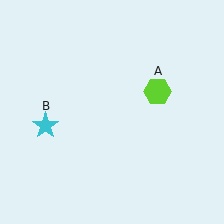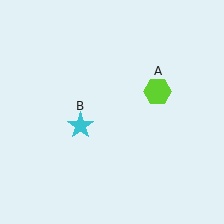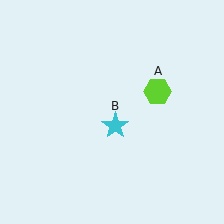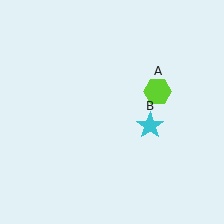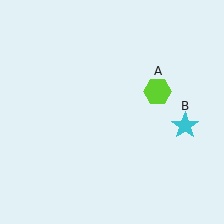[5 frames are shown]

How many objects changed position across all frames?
1 object changed position: cyan star (object B).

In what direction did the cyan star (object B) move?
The cyan star (object B) moved right.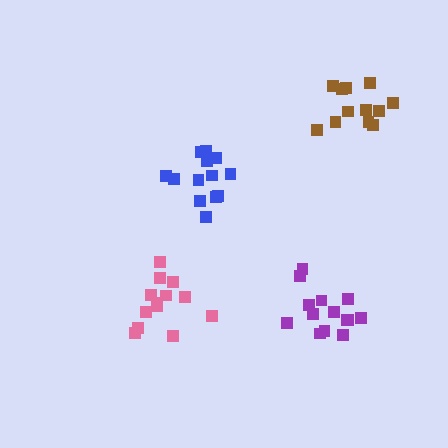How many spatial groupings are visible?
There are 4 spatial groupings.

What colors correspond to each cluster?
The clusters are colored: purple, blue, pink, brown.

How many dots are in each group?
Group 1: 14 dots, Group 2: 13 dots, Group 3: 13 dots, Group 4: 12 dots (52 total).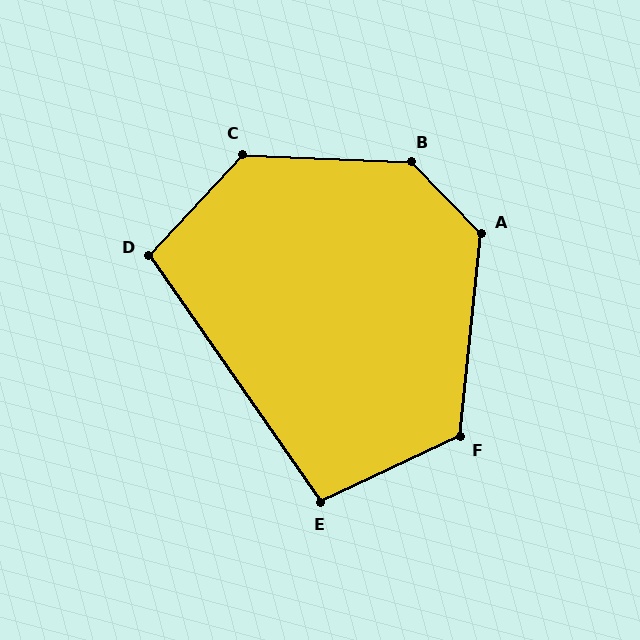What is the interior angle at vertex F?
Approximately 121 degrees (obtuse).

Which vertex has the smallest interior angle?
E, at approximately 100 degrees.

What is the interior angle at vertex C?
Approximately 130 degrees (obtuse).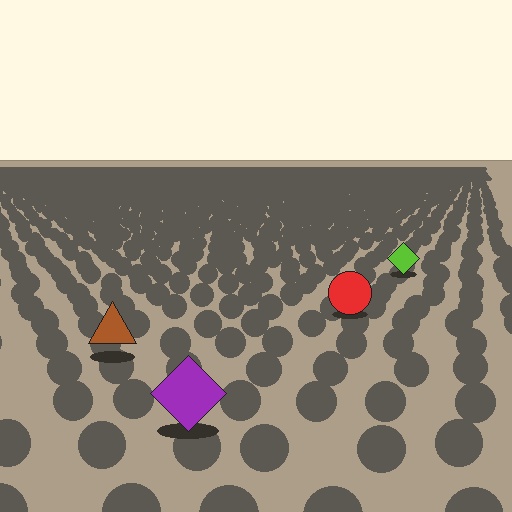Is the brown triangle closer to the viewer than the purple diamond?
No. The purple diamond is closer — you can tell from the texture gradient: the ground texture is coarser near it.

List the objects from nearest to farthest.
From nearest to farthest: the purple diamond, the brown triangle, the red circle, the lime diamond.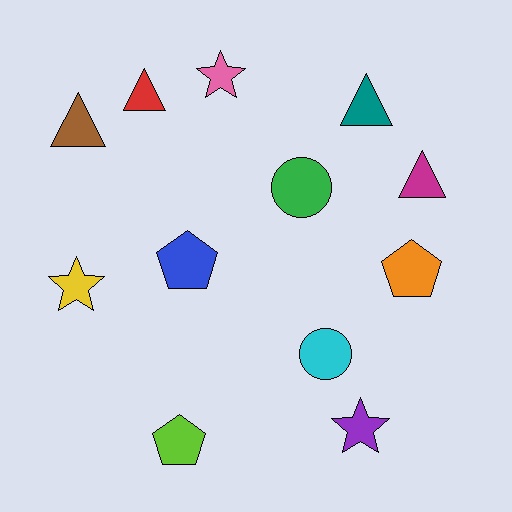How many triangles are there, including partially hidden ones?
There are 4 triangles.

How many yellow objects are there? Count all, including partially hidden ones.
There is 1 yellow object.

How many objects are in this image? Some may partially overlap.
There are 12 objects.